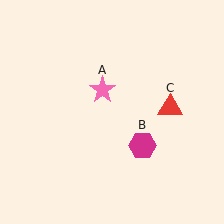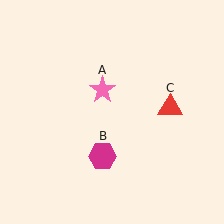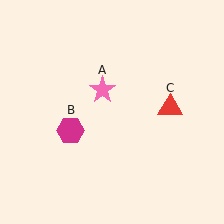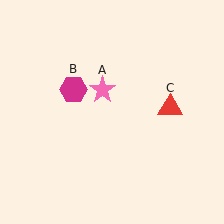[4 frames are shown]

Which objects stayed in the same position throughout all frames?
Pink star (object A) and red triangle (object C) remained stationary.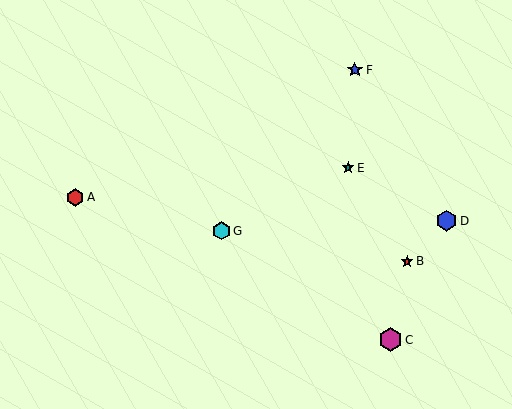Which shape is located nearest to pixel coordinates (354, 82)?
The blue star (labeled F) at (355, 70) is nearest to that location.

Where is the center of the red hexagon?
The center of the red hexagon is at (75, 197).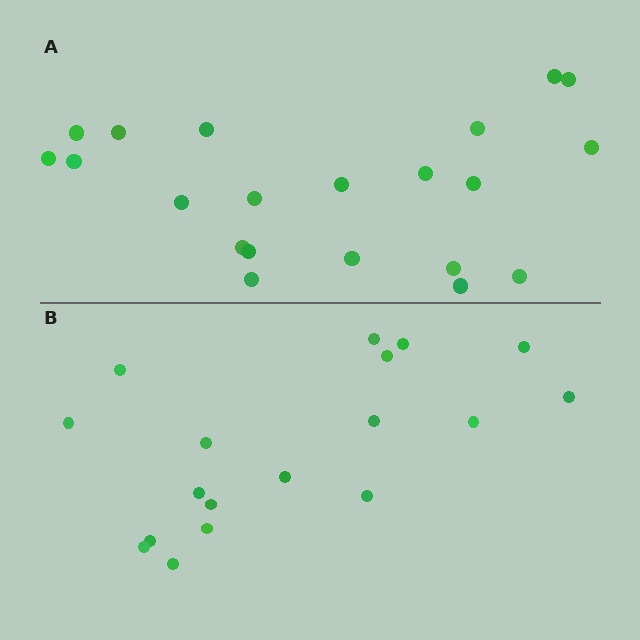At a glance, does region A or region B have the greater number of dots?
Region A (the top region) has more dots.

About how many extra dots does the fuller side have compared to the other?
Region A has just a few more — roughly 2 or 3 more dots than region B.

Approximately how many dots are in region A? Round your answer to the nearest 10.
About 20 dots. (The exact count is 21, which rounds to 20.)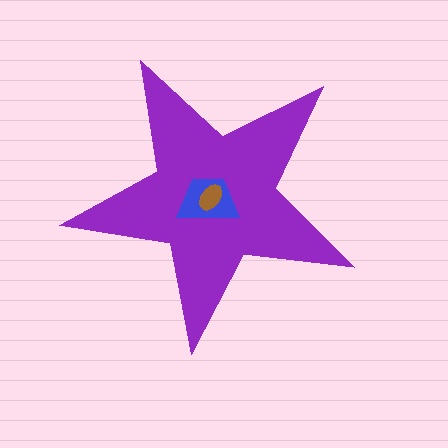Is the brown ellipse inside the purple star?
Yes.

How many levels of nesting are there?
3.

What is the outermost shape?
The purple star.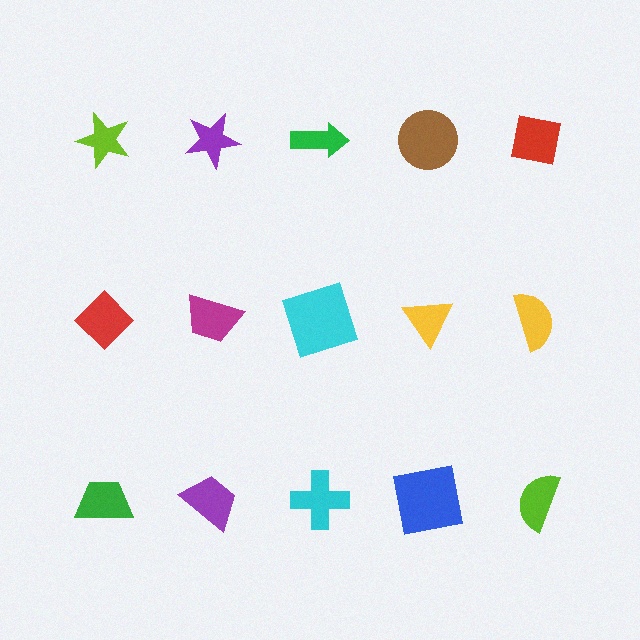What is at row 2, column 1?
A red diamond.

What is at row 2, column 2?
A magenta trapezoid.